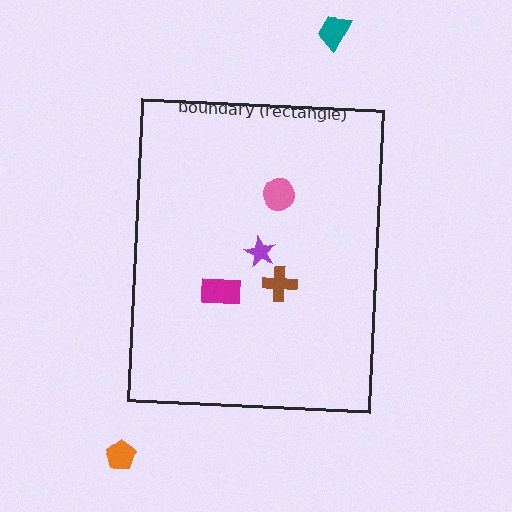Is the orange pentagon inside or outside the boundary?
Outside.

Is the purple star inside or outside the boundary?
Inside.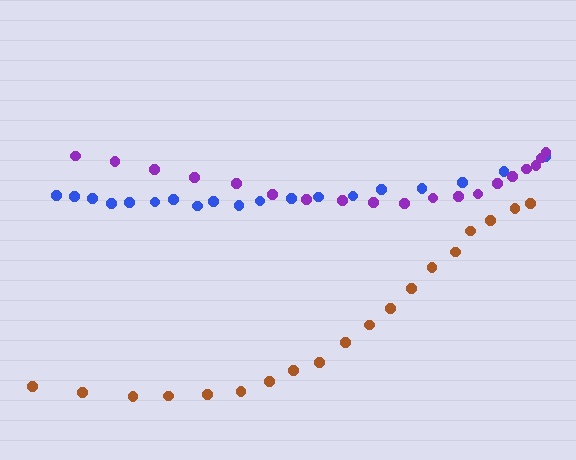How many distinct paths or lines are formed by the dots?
There are 3 distinct paths.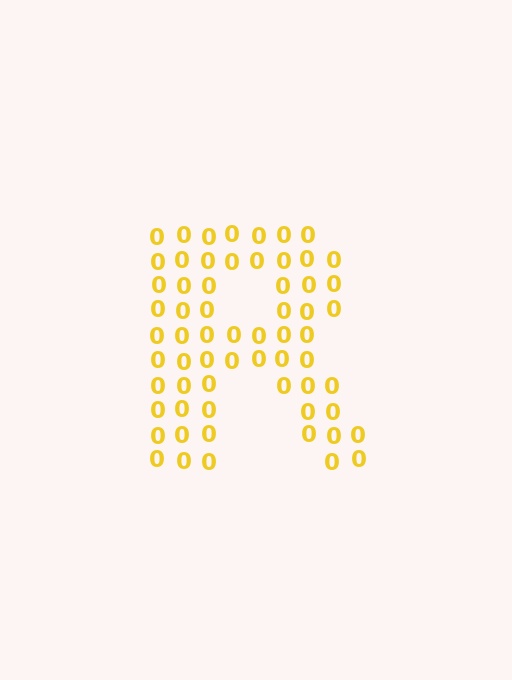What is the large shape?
The large shape is the letter R.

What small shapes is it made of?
It is made of small digit 0's.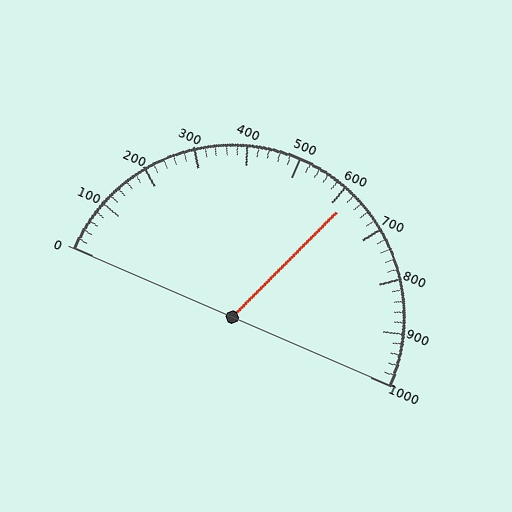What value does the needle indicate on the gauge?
The needle indicates approximately 620.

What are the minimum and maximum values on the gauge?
The gauge ranges from 0 to 1000.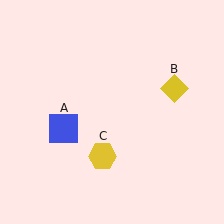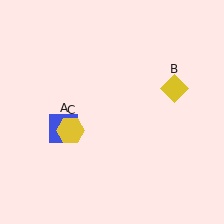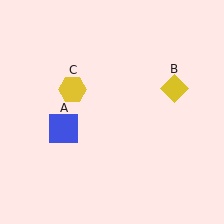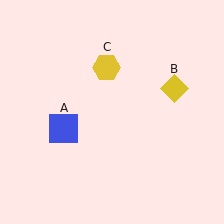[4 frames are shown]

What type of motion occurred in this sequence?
The yellow hexagon (object C) rotated clockwise around the center of the scene.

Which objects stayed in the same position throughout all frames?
Blue square (object A) and yellow diamond (object B) remained stationary.